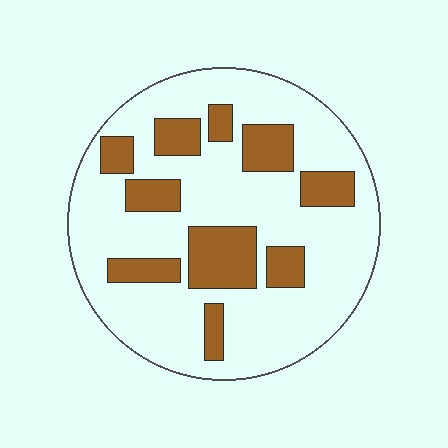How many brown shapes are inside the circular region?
10.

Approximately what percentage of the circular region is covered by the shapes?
Approximately 25%.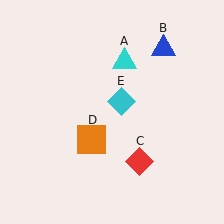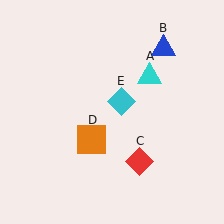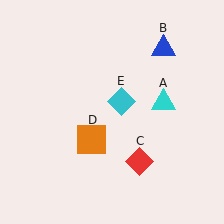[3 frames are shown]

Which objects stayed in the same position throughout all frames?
Blue triangle (object B) and red diamond (object C) and orange square (object D) and cyan diamond (object E) remained stationary.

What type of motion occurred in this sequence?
The cyan triangle (object A) rotated clockwise around the center of the scene.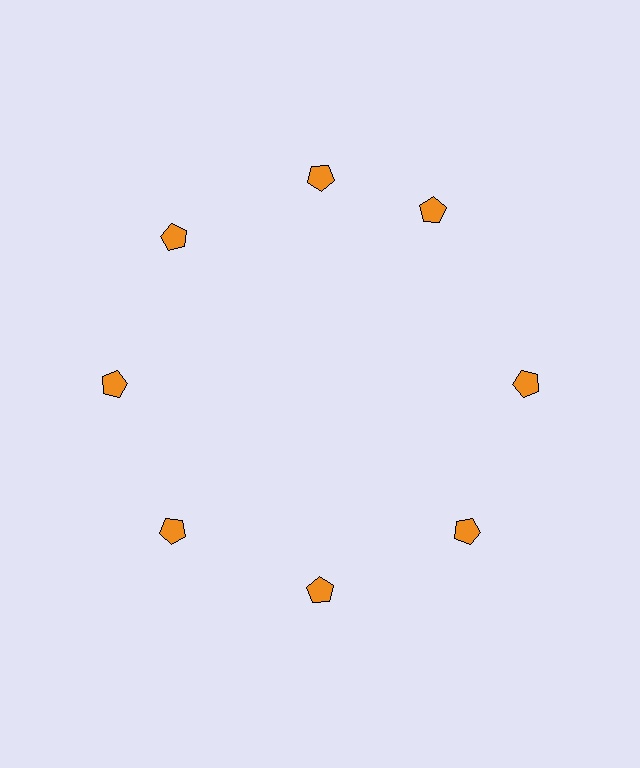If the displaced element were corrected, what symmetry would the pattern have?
It would have 8-fold rotational symmetry — the pattern would map onto itself every 45 degrees.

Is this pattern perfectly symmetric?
No. The 8 orange pentagons are arranged in a ring, but one element near the 2 o'clock position is rotated out of alignment along the ring, breaking the 8-fold rotational symmetry.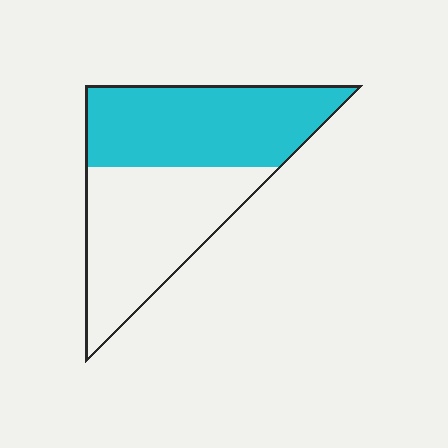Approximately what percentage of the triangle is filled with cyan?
Approximately 50%.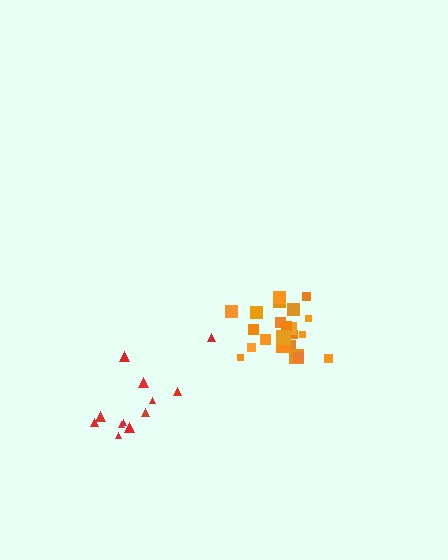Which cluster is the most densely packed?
Orange.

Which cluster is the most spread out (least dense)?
Red.